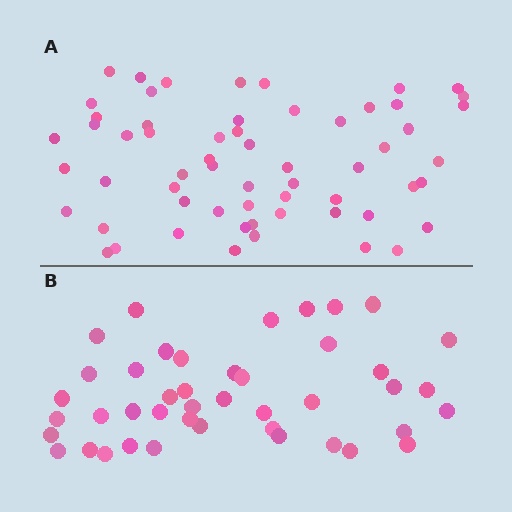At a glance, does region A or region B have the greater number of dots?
Region A (the top region) has more dots.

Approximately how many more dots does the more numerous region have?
Region A has approximately 15 more dots than region B.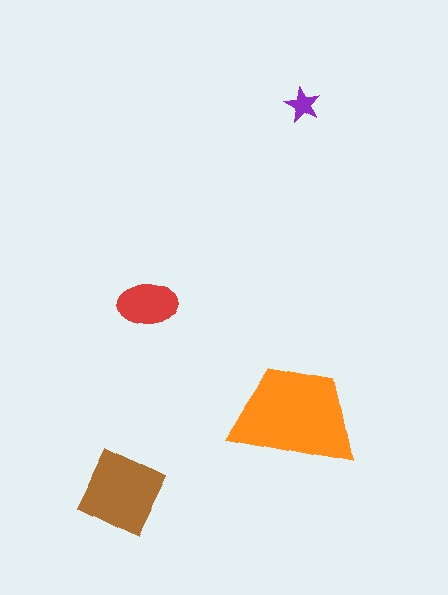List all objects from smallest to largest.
The purple star, the red ellipse, the brown square, the orange trapezoid.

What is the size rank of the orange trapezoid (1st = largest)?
1st.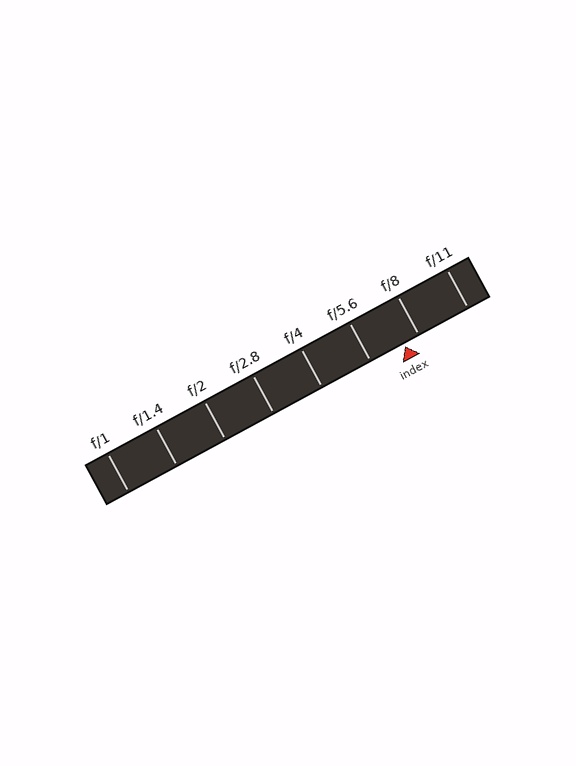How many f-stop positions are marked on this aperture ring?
There are 8 f-stop positions marked.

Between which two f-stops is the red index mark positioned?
The index mark is between f/5.6 and f/8.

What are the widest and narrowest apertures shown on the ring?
The widest aperture shown is f/1 and the narrowest is f/11.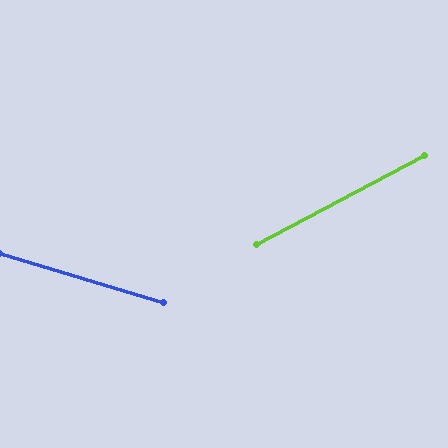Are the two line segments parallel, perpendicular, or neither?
Neither parallel nor perpendicular — they differ by about 45°.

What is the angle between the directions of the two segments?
Approximately 45 degrees.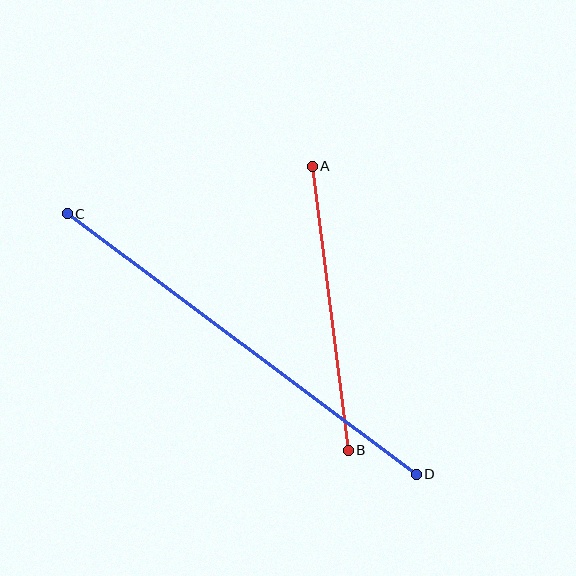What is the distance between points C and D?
The distance is approximately 435 pixels.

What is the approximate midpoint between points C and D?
The midpoint is at approximately (242, 344) pixels.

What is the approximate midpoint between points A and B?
The midpoint is at approximately (330, 308) pixels.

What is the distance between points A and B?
The distance is approximately 286 pixels.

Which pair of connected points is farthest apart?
Points C and D are farthest apart.